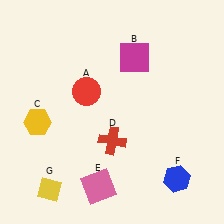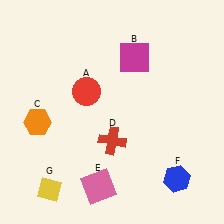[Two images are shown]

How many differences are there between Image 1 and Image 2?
There is 1 difference between the two images.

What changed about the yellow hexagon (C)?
In Image 1, C is yellow. In Image 2, it changed to orange.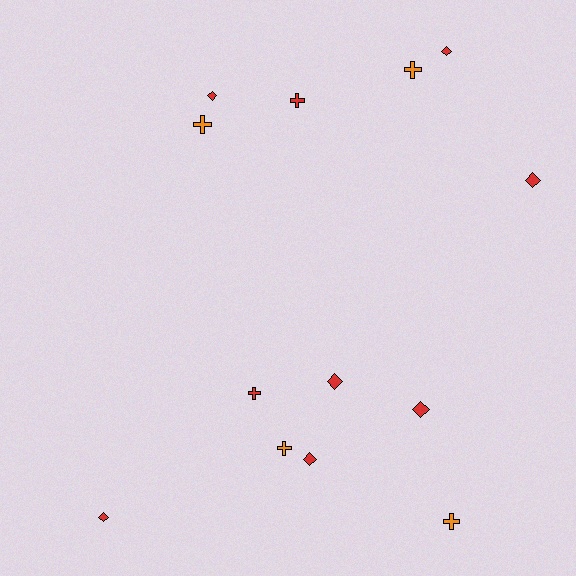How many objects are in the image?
There are 13 objects.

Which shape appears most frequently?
Diamond, with 7 objects.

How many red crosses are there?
There are 2 red crosses.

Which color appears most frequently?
Red, with 9 objects.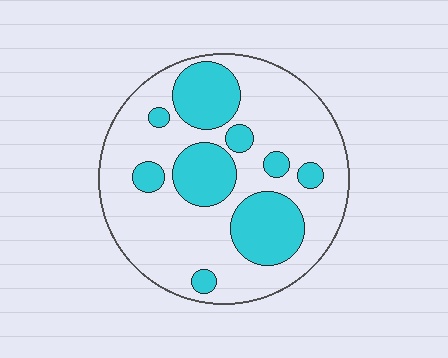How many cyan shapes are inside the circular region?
9.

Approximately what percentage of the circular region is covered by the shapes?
Approximately 30%.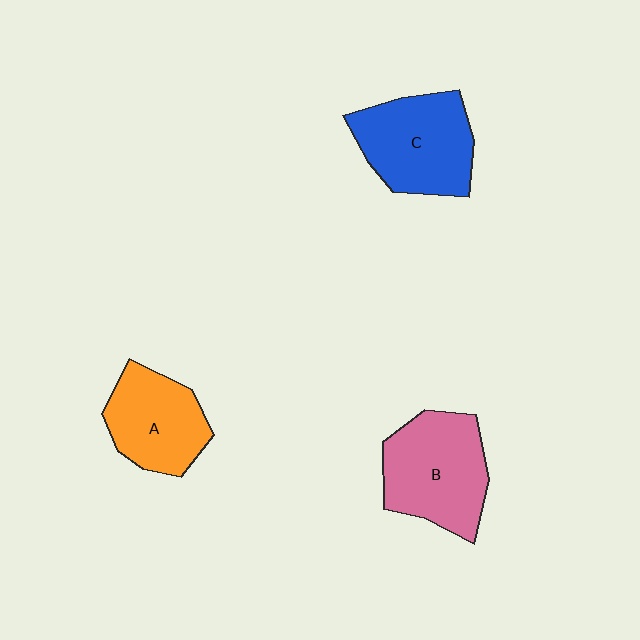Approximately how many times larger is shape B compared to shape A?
Approximately 1.3 times.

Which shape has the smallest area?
Shape A (orange).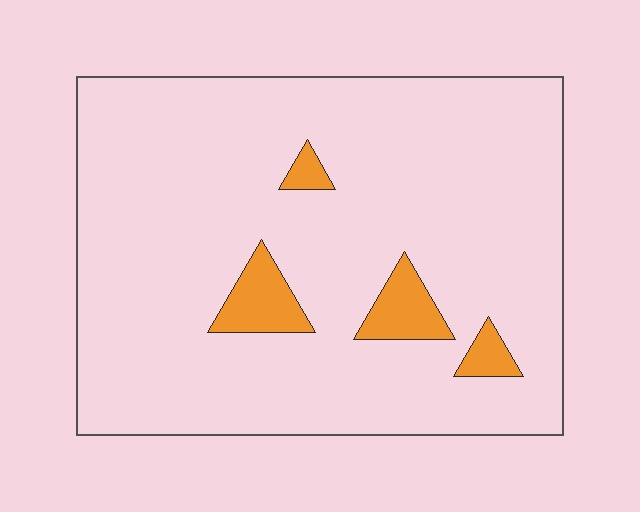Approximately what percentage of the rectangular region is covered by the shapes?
Approximately 10%.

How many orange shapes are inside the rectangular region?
4.